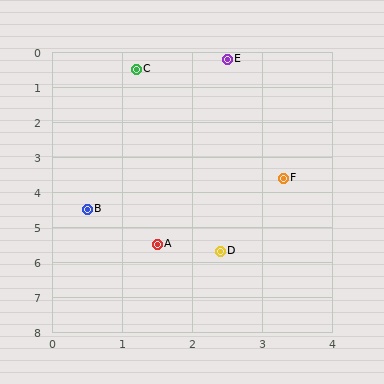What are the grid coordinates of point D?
Point D is at approximately (2.4, 5.7).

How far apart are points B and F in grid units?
Points B and F are about 2.9 grid units apart.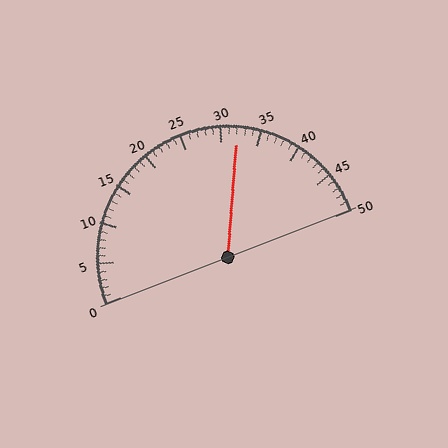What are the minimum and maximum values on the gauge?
The gauge ranges from 0 to 50.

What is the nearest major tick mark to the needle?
The nearest major tick mark is 30.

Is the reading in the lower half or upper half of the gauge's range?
The reading is in the upper half of the range (0 to 50).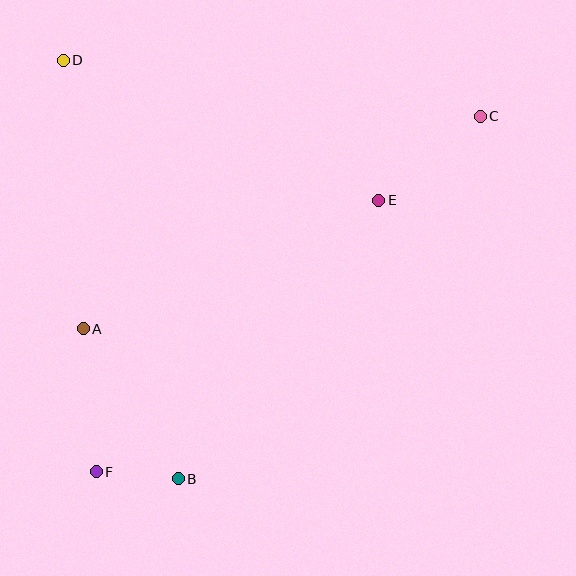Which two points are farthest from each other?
Points C and F are farthest from each other.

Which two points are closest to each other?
Points B and F are closest to each other.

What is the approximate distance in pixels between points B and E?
The distance between B and E is approximately 344 pixels.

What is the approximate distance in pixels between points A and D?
The distance between A and D is approximately 269 pixels.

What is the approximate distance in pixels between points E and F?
The distance between E and F is approximately 392 pixels.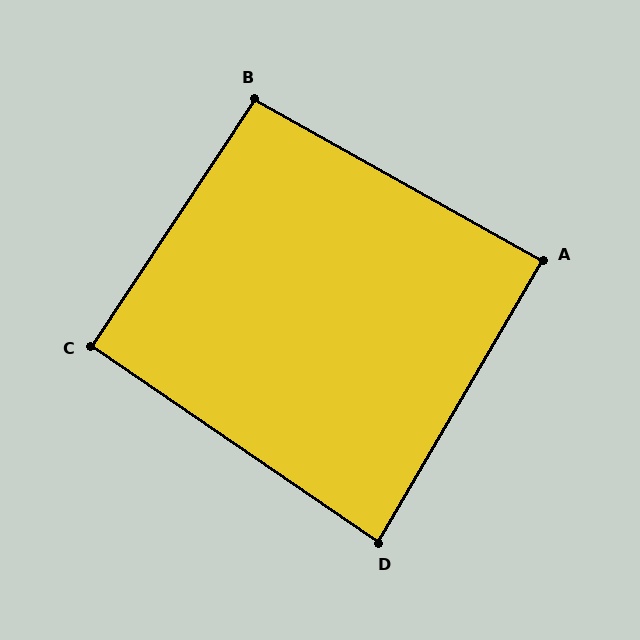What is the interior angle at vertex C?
Approximately 91 degrees (approximately right).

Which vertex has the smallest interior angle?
D, at approximately 86 degrees.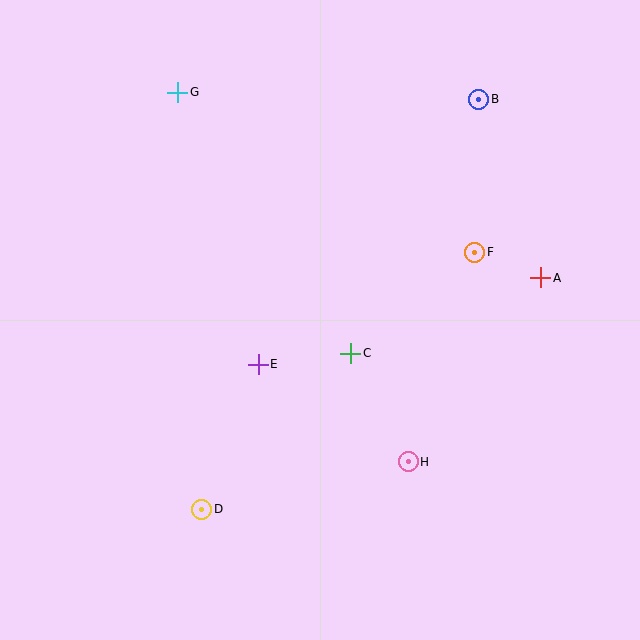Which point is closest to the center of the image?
Point C at (351, 353) is closest to the center.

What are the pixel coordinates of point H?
Point H is at (408, 462).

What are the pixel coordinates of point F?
Point F is at (475, 252).